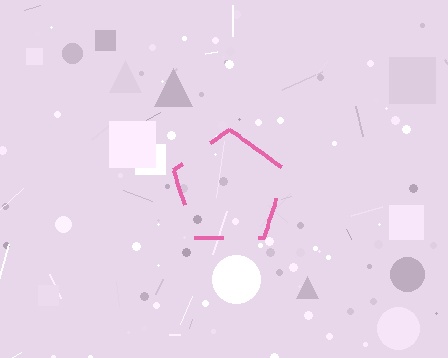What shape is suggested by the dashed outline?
The dashed outline suggests a pentagon.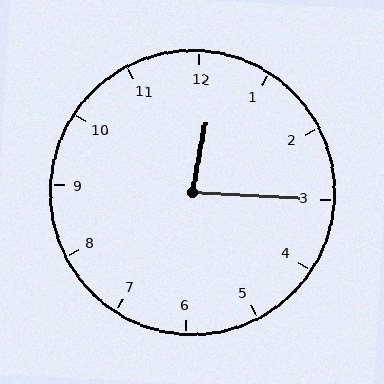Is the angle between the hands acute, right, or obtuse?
It is acute.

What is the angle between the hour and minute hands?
Approximately 82 degrees.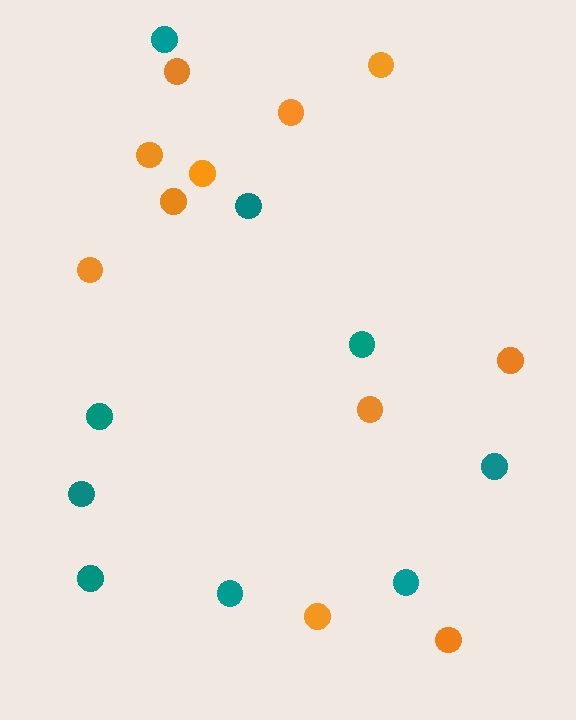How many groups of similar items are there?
There are 2 groups: one group of orange circles (11) and one group of teal circles (9).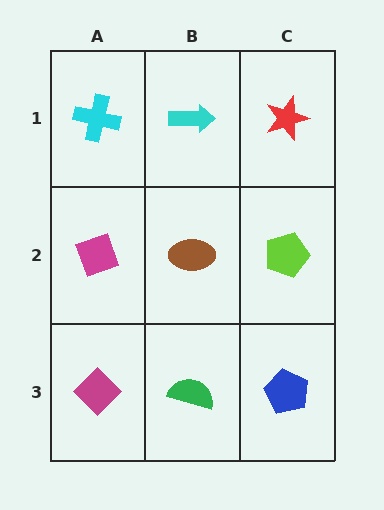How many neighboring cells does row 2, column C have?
3.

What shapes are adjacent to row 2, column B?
A cyan arrow (row 1, column B), a green semicircle (row 3, column B), a magenta diamond (row 2, column A), a lime pentagon (row 2, column C).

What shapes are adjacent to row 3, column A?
A magenta diamond (row 2, column A), a green semicircle (row 3, column B).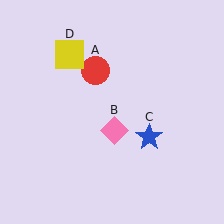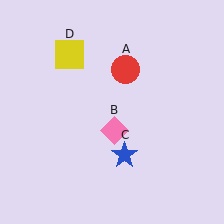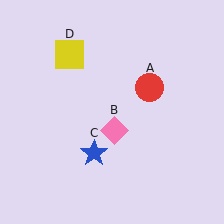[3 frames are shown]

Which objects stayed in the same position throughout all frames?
Pink diamond (object B) and yellow square (object D) remained stationary.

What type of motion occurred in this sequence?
The red circle (object A), blue star (object C) rotated clockwise around the center of the scene.